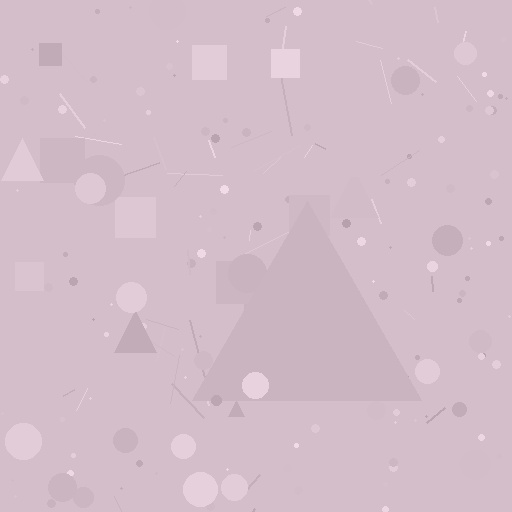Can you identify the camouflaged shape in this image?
The camouflaged shape is a triangle.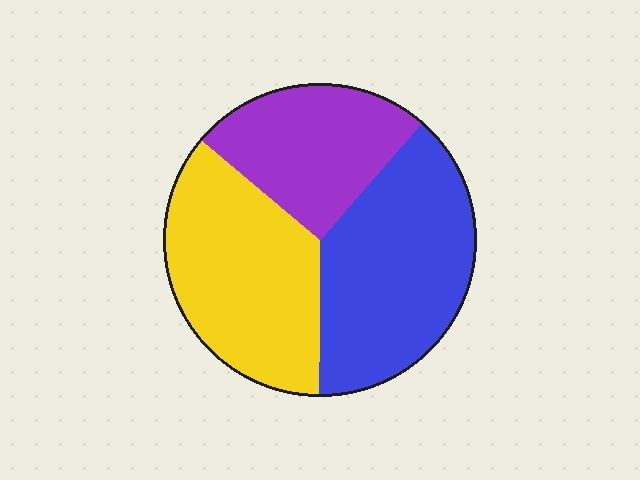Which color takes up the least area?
Purple, at roughly 25%.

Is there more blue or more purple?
Blue.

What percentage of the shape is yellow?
Yellow takes up about three eighths (3/8) of the shape.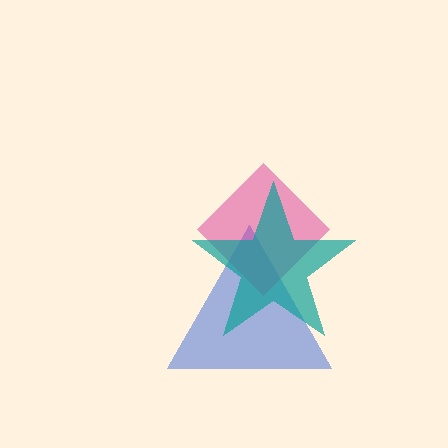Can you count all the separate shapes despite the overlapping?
Yes, there are 3 separate shapes.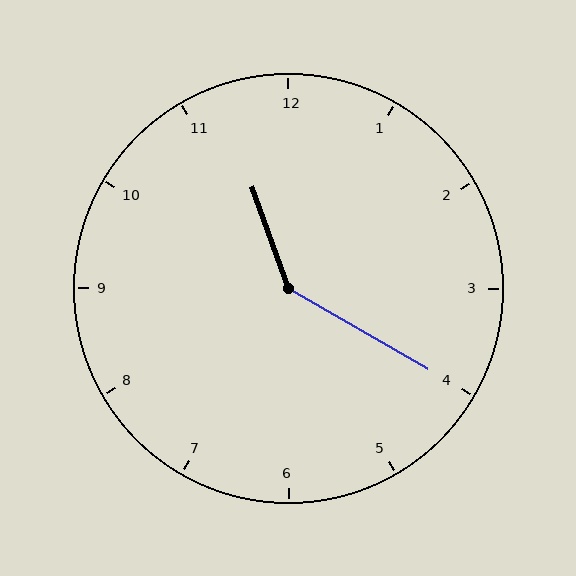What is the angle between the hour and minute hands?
Approximately 140 degrees.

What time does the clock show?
11:20.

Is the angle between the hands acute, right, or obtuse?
It is obtuse.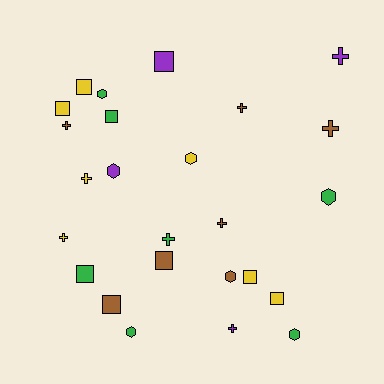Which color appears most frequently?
Yellow, with 7 objects.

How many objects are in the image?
There are 25 objects.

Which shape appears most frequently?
Square, with 9 objects.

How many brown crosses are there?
There are 4 brown crosses.